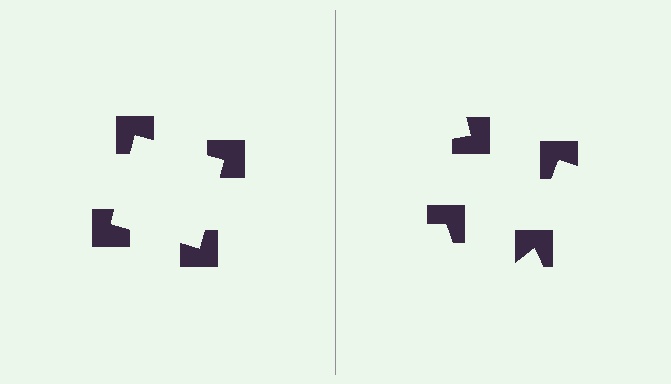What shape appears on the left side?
An illusory square.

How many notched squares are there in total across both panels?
8 — 4 on each side.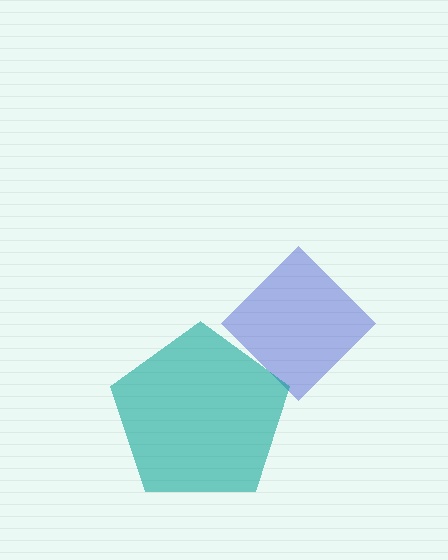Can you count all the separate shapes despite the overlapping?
Yes, there are 2 separate shapes.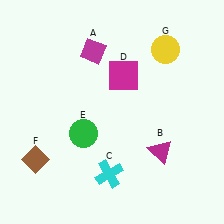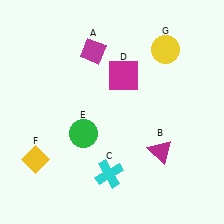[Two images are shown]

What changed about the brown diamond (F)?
In Image 1, F is brown. In Image 2, it changed to yellow.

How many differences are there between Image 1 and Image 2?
There is 1 difference between the two images.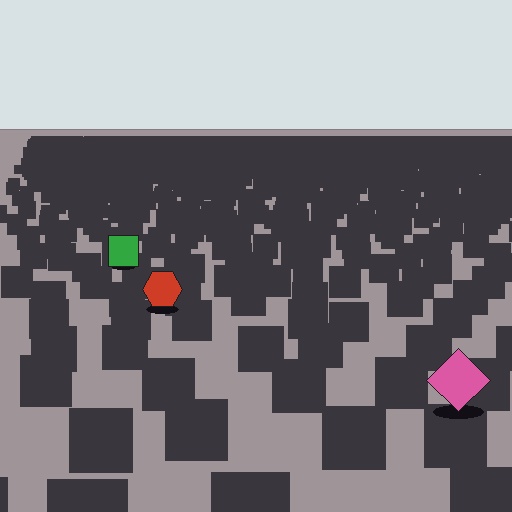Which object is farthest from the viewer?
The green square is farthest from the viewer. It appears smaller and the ground texture around it is denser.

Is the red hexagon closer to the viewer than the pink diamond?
No. The pink diamond is closer — you can tell from the texture gradient: the ground texture is coarser near it.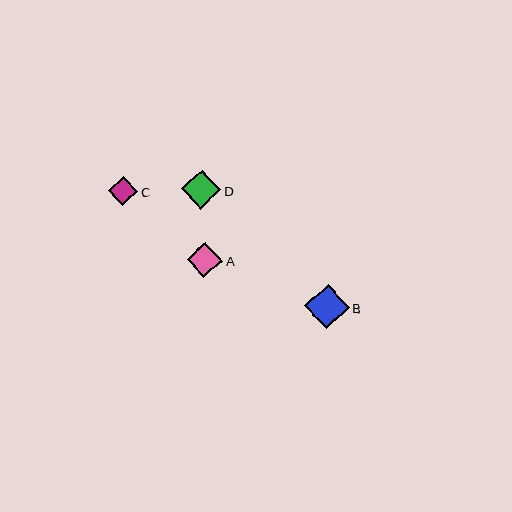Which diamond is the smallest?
Diamond C is the smallest with a size of approximately 29 pixels.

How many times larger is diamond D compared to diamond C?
Diamond D is approximately 1.3 times the size of diamond C.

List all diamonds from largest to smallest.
From largest to smallest: B, D, A, C.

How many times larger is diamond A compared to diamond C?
Diamond A is approximately 1.2 times the size of diamond C.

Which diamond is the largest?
Diamond B is the largest with a size of approximately 45 pixels.